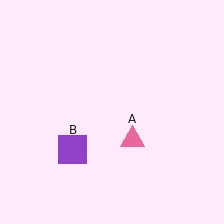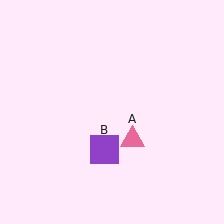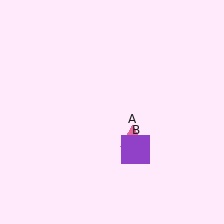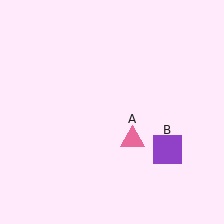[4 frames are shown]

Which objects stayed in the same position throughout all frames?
Pink triangle (object A) remained stationary.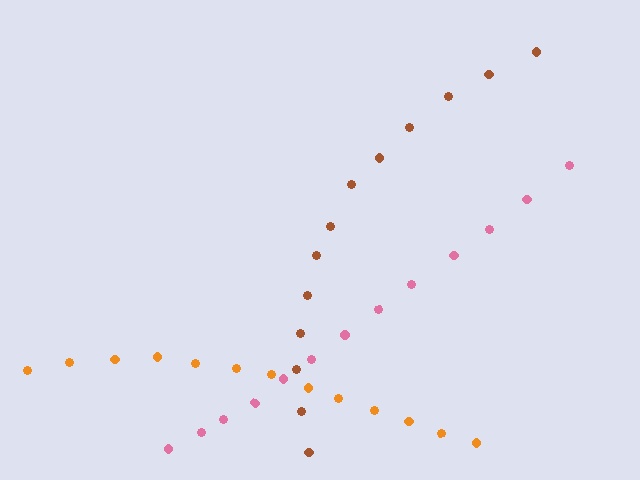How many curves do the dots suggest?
There are 3 distinct paths.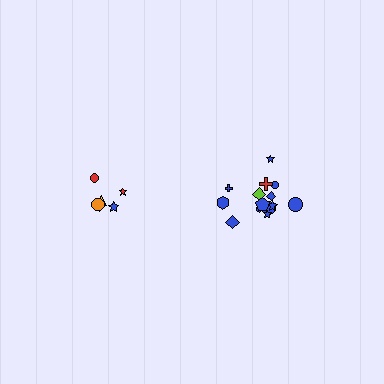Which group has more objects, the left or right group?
The right group.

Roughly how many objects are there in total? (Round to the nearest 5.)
Roughly 20 objects in total.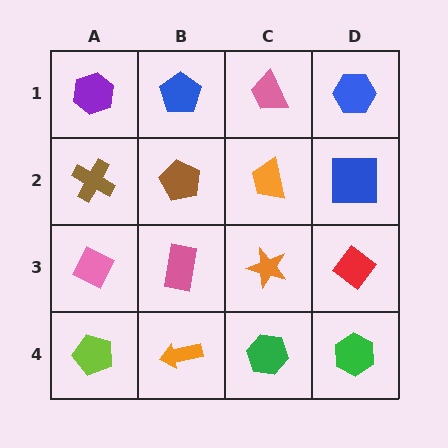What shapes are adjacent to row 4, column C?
An orange star (row 3, column C), an orange arrow (row 4, column B), a green hexagon (row 4, column D).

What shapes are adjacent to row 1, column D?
A blue square (row 2, column D), a pink trapezoid (row 1, column C).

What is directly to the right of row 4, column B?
A green hexagon.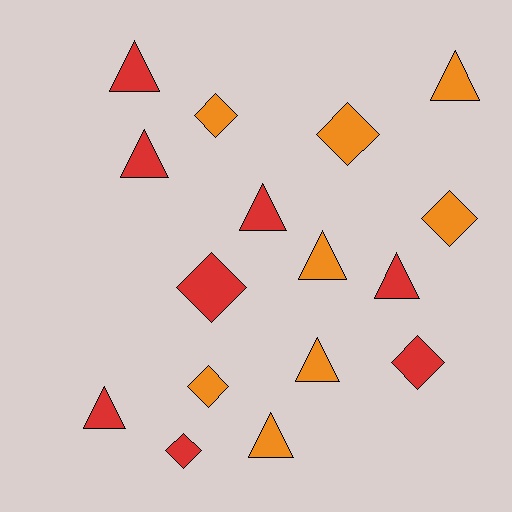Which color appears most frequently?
Red, with 8 objects.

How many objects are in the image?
There are 16 objects.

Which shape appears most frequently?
Triangle, with 9 objects.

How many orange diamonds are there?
There are 4 orange diamonds.